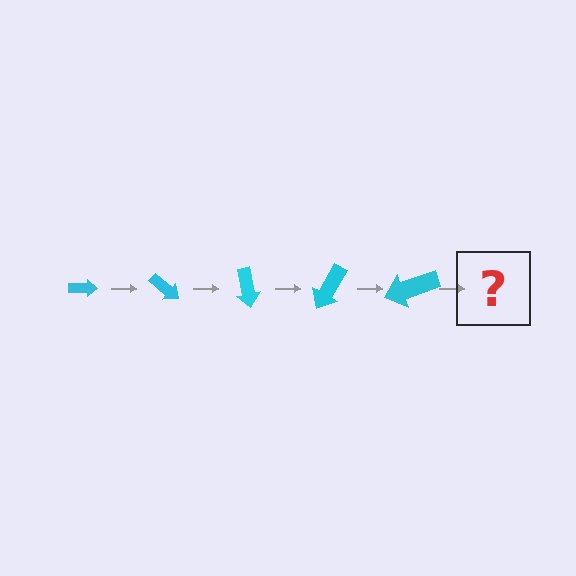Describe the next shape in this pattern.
It should be an arrow, larger than the previous one and rotated 200 degrees from the start.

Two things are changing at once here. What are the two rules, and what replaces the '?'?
The two rules are that the arrow grows larger each step and it rotates 40 degrees each step. The '?' should be an arrow, larger than the previous one and rotated 200 degrees from the start.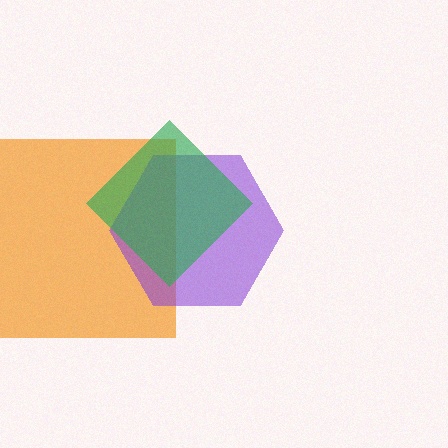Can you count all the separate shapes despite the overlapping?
Yes, there are 3 separate shapes.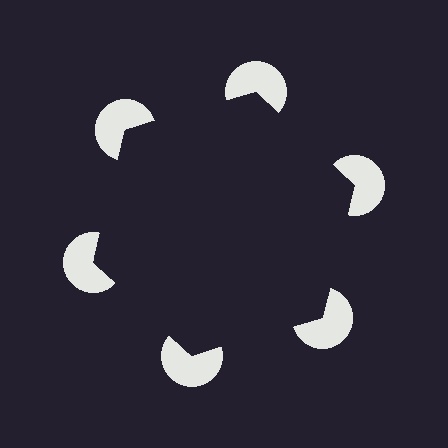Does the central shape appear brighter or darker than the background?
It typically appears slightly darker than the background, even though no actual brightness change is drawn.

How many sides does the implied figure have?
6 sides.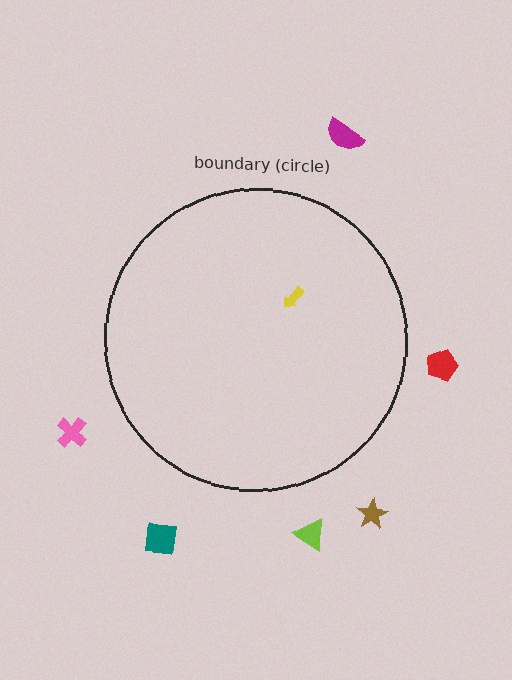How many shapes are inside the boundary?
1 inside, 6 outside.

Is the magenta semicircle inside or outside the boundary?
Outside.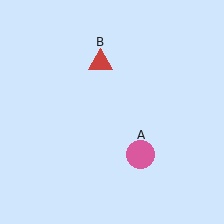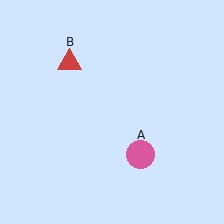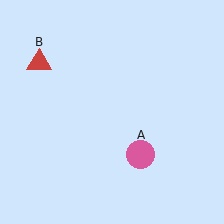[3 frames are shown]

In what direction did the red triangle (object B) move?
The red triangle (object B) moved left.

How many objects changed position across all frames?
1 object changed position: red triangle (object B).